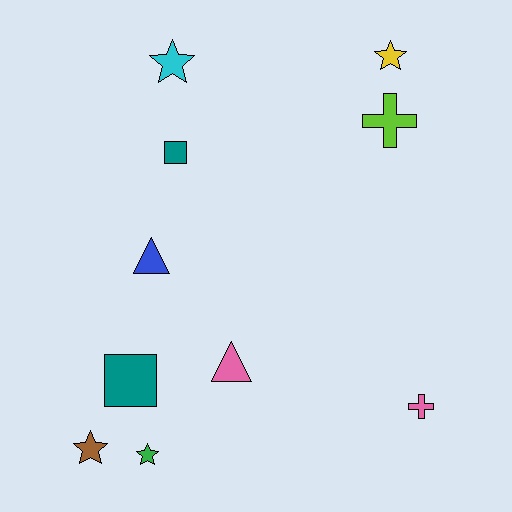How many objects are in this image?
There are 10 objects.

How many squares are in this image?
There are 2 squares.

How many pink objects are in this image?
There are 2 pink objects.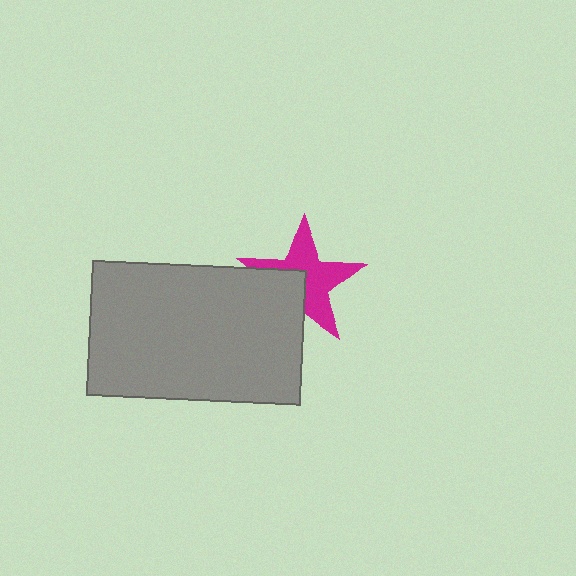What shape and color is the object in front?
The object in front is a gray rectangle.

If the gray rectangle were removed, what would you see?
You would see the complete magenta star.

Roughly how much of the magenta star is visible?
About half of it is visible (roughly 64%).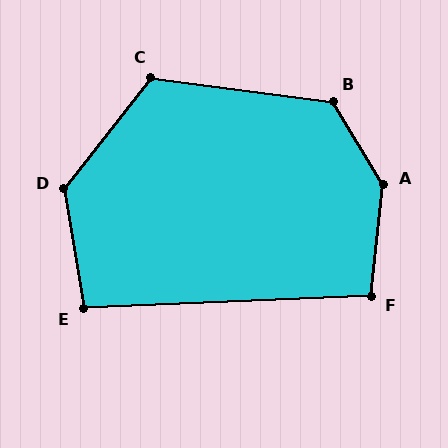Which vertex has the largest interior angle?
A, at approximately 143 degrees.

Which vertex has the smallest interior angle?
E, at approximately 97 degrees.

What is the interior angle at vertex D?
Approximately 133 degrees (obtuse).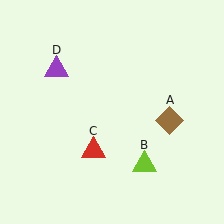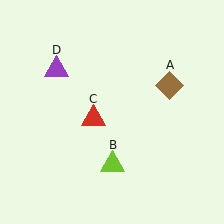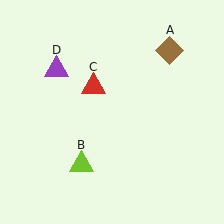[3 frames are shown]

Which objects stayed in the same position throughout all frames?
Purple triangle (object D) remained stationary.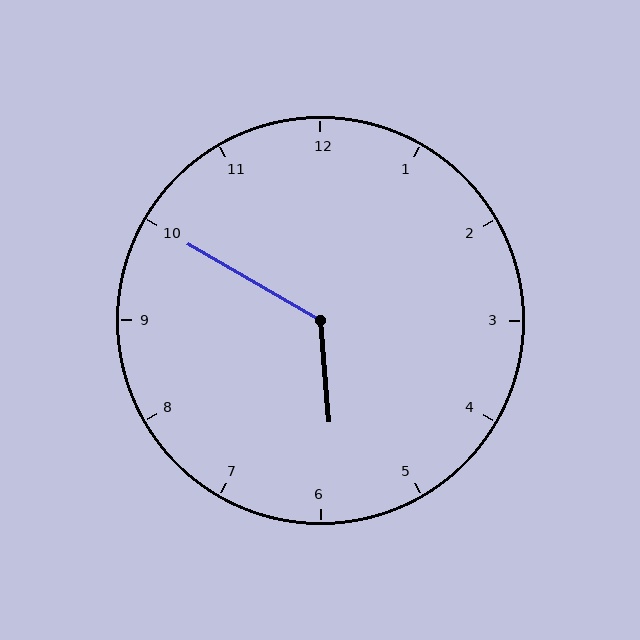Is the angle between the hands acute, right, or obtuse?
It is obtuse.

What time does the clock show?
5:50.